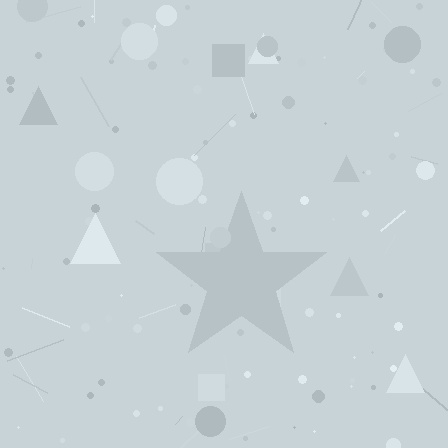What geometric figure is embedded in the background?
A star is embedded in the background.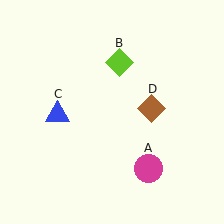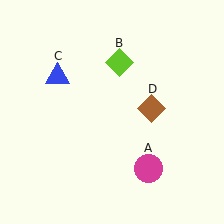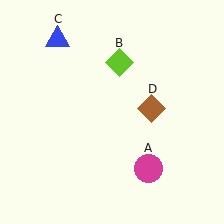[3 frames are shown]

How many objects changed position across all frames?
1 object changed position: blue triangle (object C).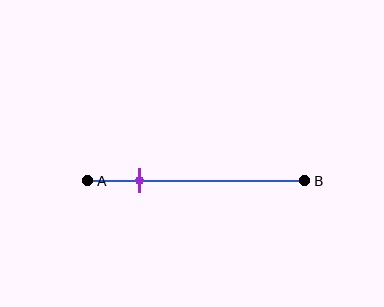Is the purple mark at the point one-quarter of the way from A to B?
Yes, the mark is approximately at the one-quarter point.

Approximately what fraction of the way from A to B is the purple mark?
The purple mark is approximately 25% of the way from A to B.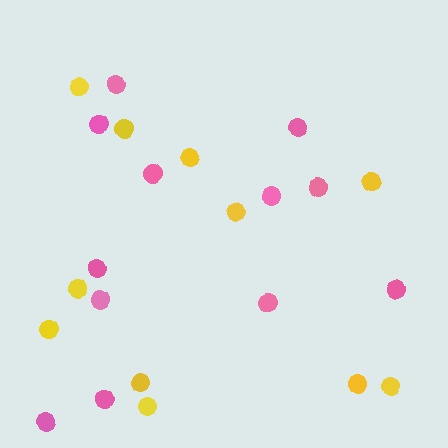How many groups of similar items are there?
There are 2 groups: one group of yellow circles (11) and one group of pink circles (12).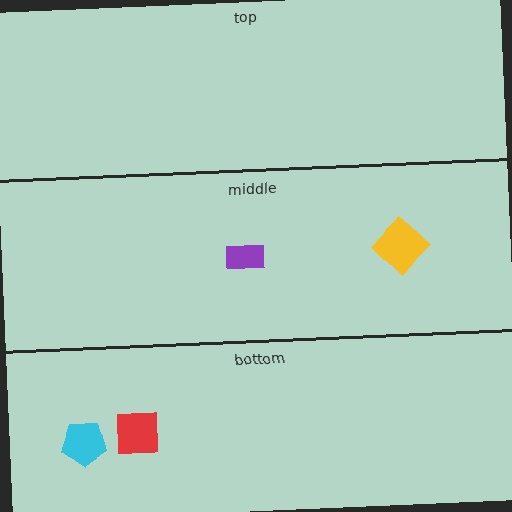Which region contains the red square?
The bottom region.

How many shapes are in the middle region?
2.